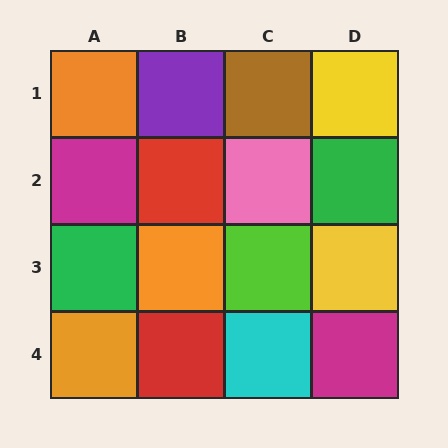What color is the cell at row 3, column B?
Orange.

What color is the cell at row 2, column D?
Green.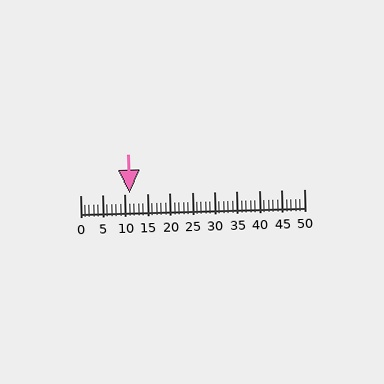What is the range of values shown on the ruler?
The ruler shows values from 0 to 50.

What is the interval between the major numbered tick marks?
The major tick marks are spaced 5 units apart.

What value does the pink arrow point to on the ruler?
The pink arrow points to approximately 11.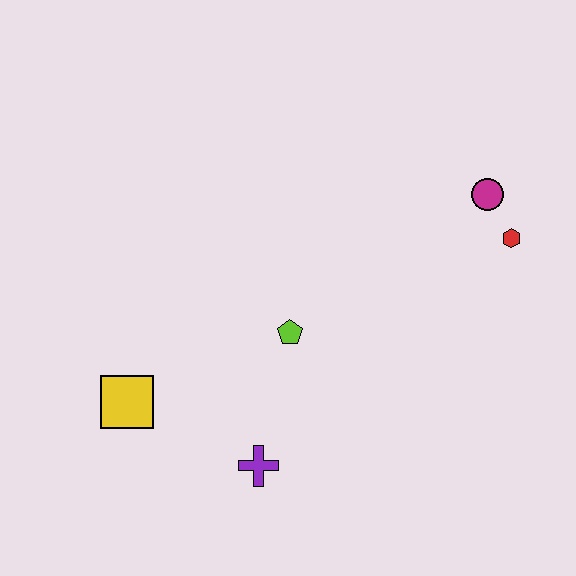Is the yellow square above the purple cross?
Yes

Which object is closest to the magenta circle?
The red hexagon is closest to the magenta circle.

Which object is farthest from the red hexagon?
The yellow square is farthest from the red hexagon.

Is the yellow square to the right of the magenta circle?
No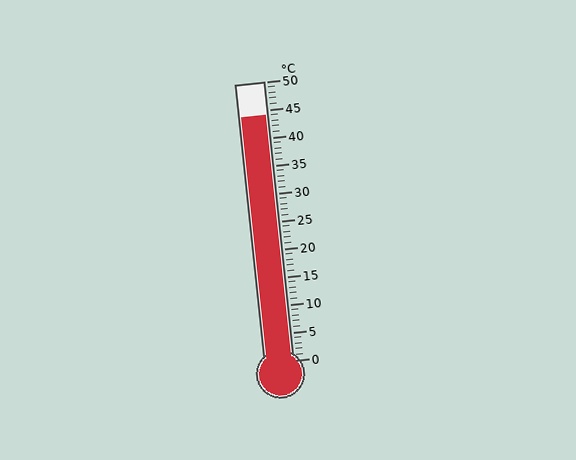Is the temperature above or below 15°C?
The temperature is above 15°C.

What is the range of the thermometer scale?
The thermometer scale ranges from 0°C to 50°C.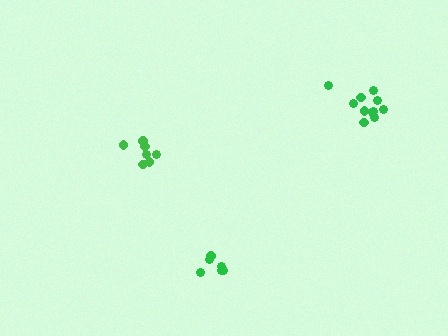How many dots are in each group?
Group 1: 6 dots, Group 2: 7 dots, Group 3: 11 dots (24 total).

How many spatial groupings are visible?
There are 3 spatial groupings.